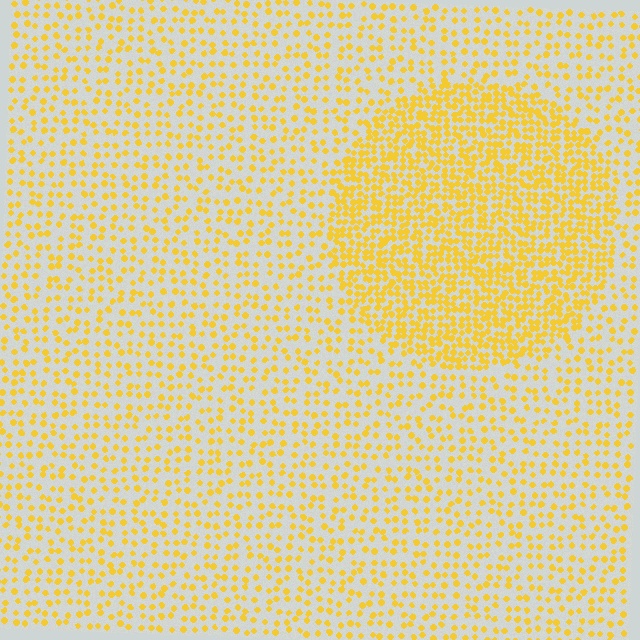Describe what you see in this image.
The image contains small yellow elements arranged at two different densities. A circle-shaped region is visible where the elements are more densely packed than the surrounding area.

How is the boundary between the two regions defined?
The boundary is defined by a change in element density (approximately 2.2x ratio). All elements are the same color, size, and shape.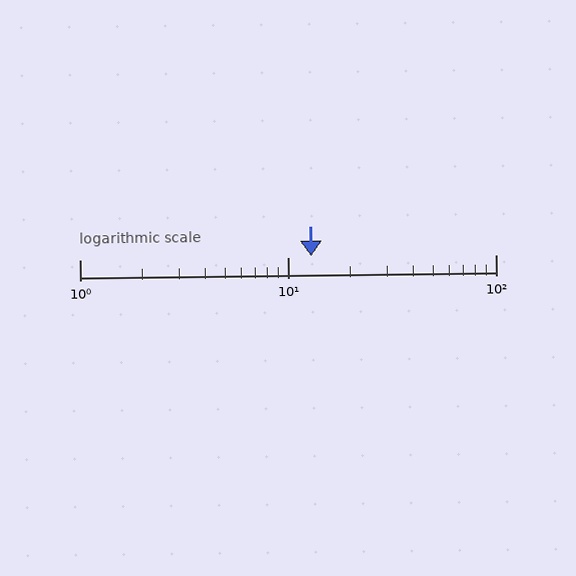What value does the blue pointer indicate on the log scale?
The pointer indicates approximately 13.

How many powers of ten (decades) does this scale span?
The scale spans 2 decades, from 1 to 100.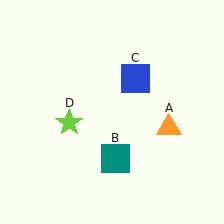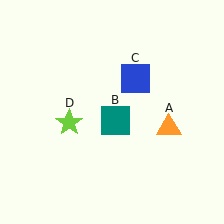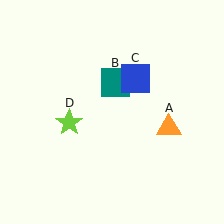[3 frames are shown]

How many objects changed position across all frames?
1 object changed position: teal square (object B).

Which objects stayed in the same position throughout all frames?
Orange triangle (object A) and blue square (object C) and lime star (object D) remained stationary.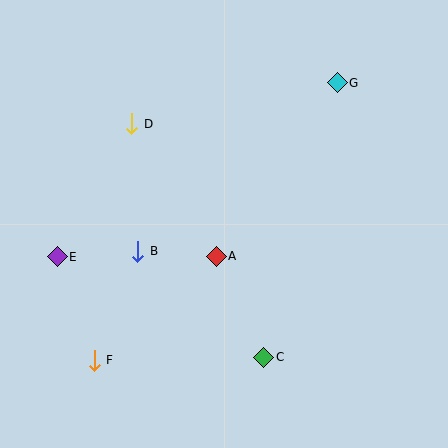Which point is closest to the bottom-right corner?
Point C is closest to the bottom-right corner.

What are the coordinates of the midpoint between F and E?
The midpoint between F and E is at (76, 309).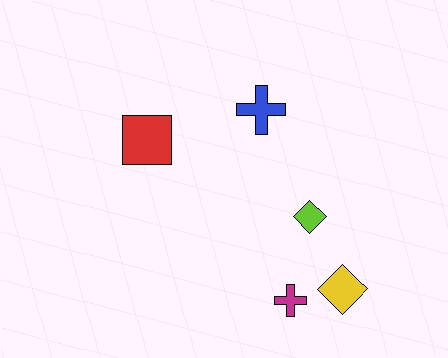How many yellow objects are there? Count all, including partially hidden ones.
There is 1 yellow object.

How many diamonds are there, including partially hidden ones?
There are 2 diamonds.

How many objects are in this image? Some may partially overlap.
There are 5 objects.